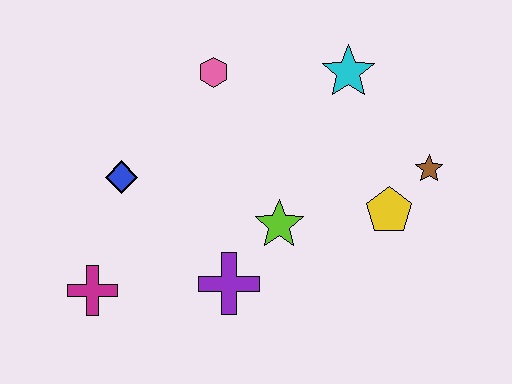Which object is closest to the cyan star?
The brown star is closest to the cyan star.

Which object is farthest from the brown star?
The magenta cross is farthest from the brown star.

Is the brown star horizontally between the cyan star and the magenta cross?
No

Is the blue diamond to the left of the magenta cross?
No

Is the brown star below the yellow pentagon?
No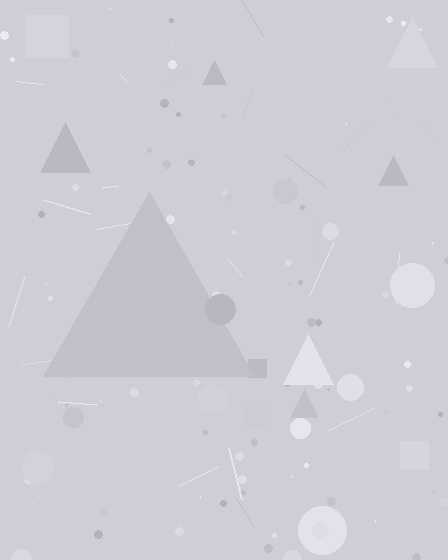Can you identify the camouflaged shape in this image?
The camouflaged shape is a triangle.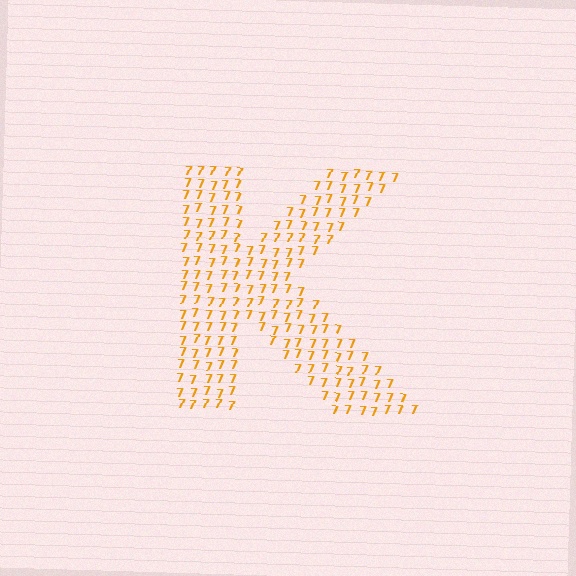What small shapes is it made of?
It is made of small digit 7's.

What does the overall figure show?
The overall figure shows the letter K.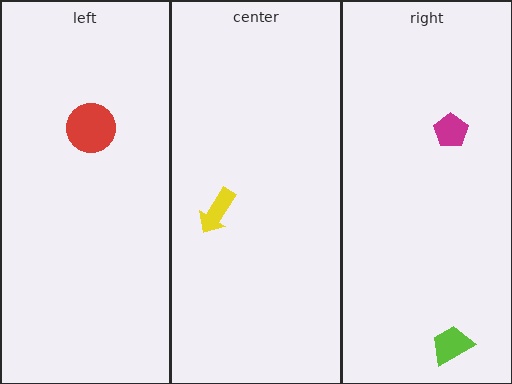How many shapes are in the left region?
1.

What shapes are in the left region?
The red circle.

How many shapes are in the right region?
2.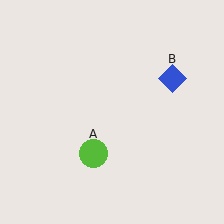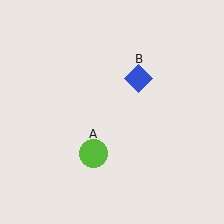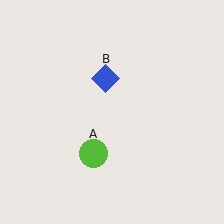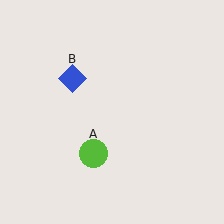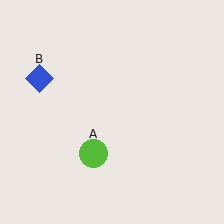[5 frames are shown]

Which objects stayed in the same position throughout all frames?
Lime circle (object A) remained stationary.